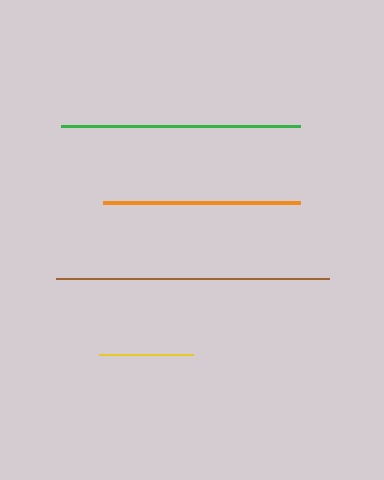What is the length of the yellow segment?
The yellow segment is approximately 94 pixels long.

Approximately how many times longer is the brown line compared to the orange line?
The brown line is approximately 1.4 times the length of the orange line.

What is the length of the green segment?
The green segment is approximately 239 pixels long.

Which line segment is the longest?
The brown line is the longest at approximately 273 pixels.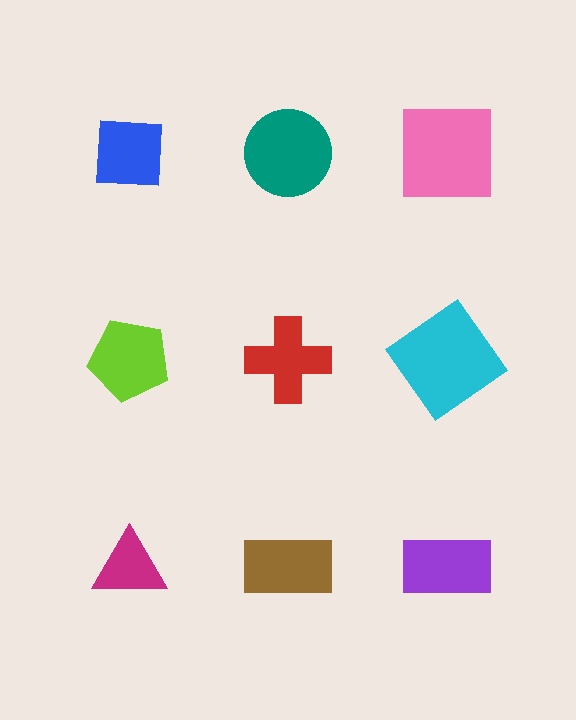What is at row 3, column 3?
A purple rectangle.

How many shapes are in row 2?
3 shapes.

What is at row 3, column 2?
A brown rectangle.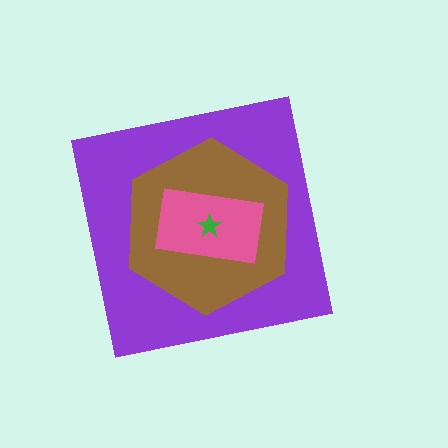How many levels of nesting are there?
4.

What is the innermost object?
The green star.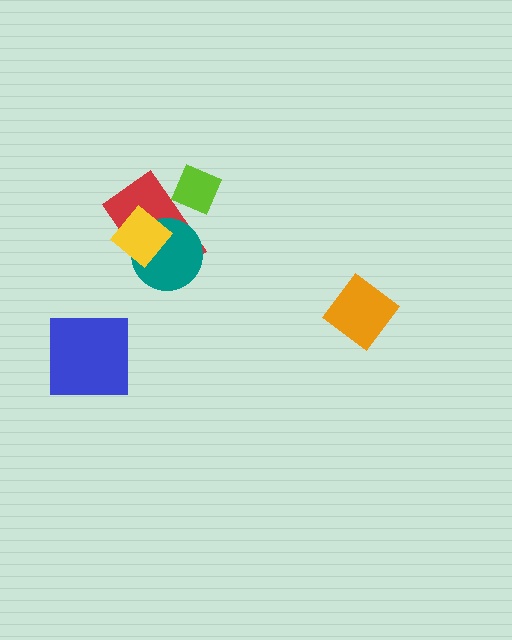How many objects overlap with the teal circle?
2 objects overlap with the teal circle.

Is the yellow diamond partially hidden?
No, no other shape covers it.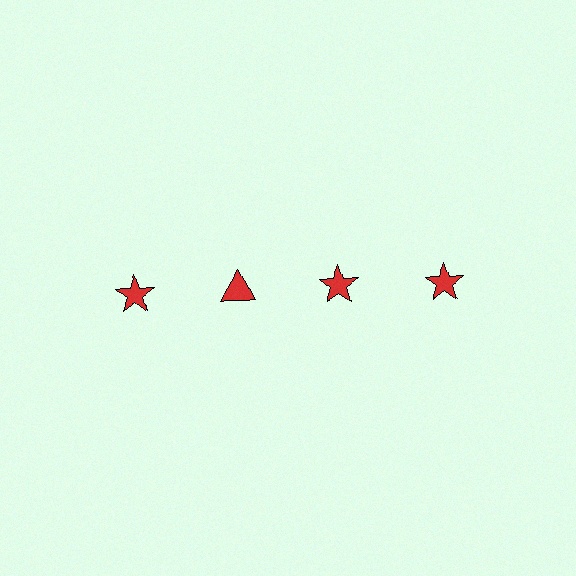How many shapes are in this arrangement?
There are 4 shapes arranged in a grid pattern.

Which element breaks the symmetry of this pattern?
The red triangle in the top row, second from left column breaks the symmetry. All other shapes are red stars.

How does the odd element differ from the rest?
It has a different shape: triangle instead of star.